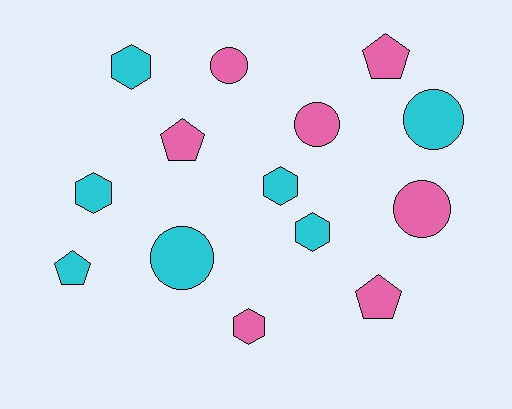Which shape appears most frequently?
Hexagon, with 5 objects.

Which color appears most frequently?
Pink, with 7 objects.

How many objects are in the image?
There are 14 objects.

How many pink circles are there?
There are 3 pink circles.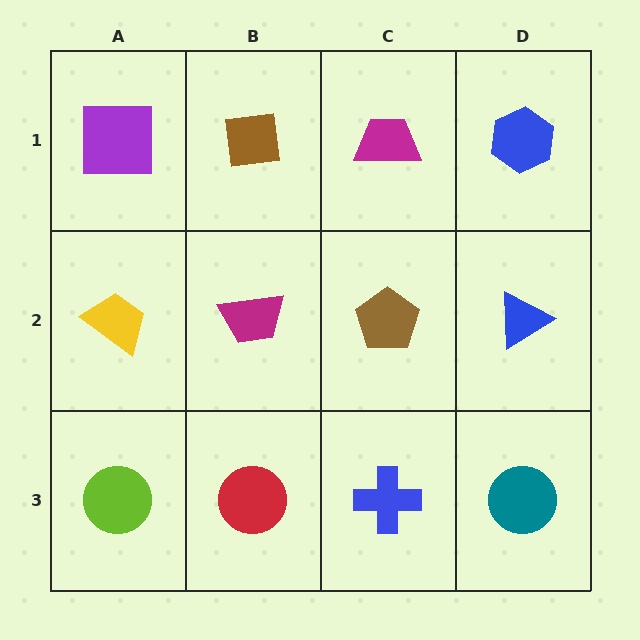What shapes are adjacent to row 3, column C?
A brown pentagon (row 2, column C), a red circle (row 3, column B), a teal circle (row 3, column D).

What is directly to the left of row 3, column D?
A blue cross.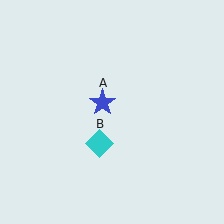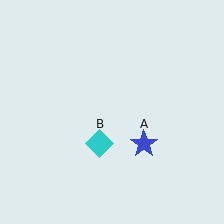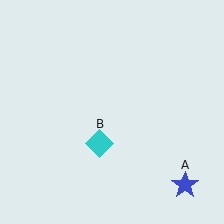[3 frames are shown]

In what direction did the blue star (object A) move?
The blue star (object A) moved down and to the right.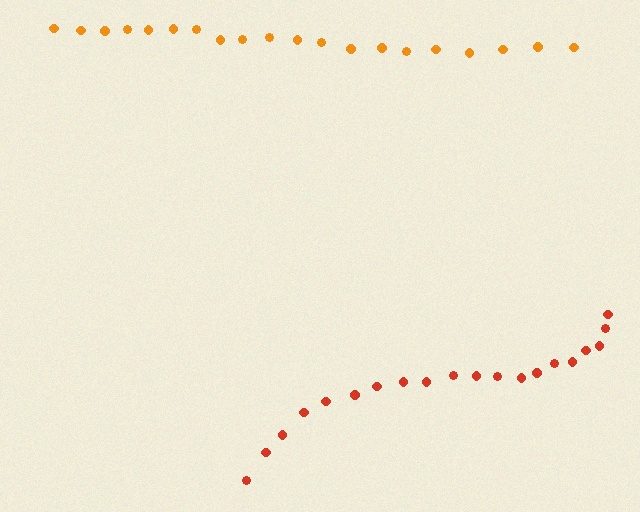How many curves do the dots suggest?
There are 2 distinct paths.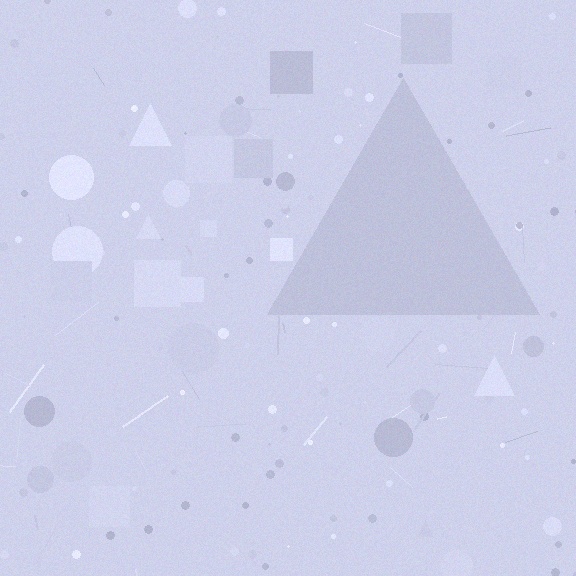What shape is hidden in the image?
A triangle is hidden in the image.